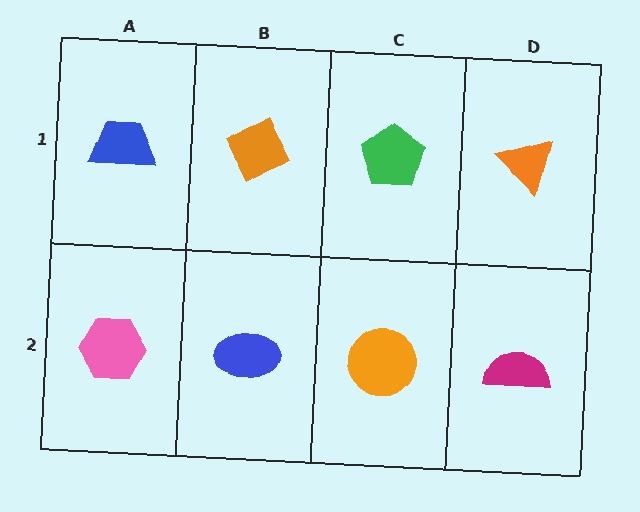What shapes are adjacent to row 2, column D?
An orange triangle (row 1, column D), an orange circle (row 2, column C).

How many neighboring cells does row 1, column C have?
3.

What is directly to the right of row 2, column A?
A blue ellipse.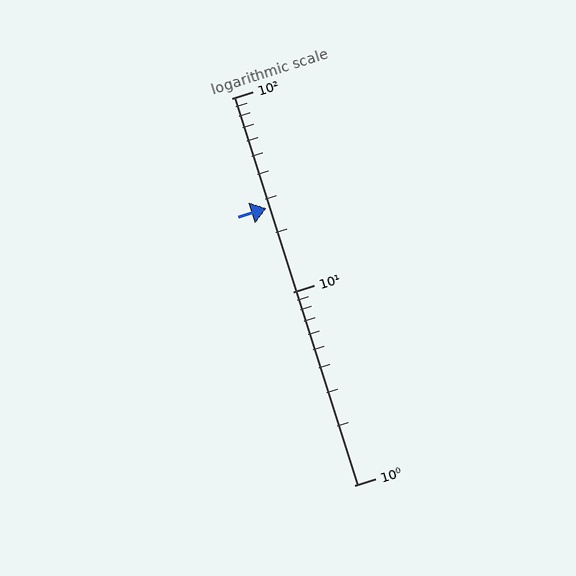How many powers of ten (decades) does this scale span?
The scale spans 2 decades, from 1 to 100.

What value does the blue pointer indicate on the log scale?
The pointer indicates approximately 27.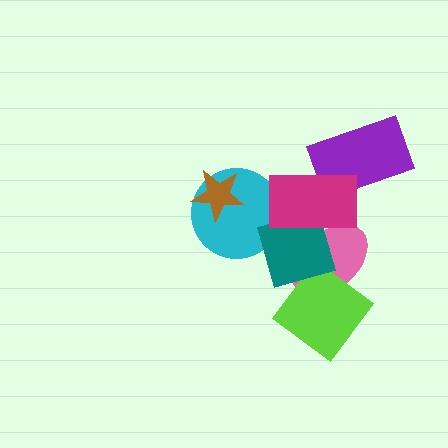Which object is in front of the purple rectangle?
The magenta rectangle is in front of the purple rectangle.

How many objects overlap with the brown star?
1 object overlaps with the brown star.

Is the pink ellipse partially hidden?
Yes, it is partially covered by another shape.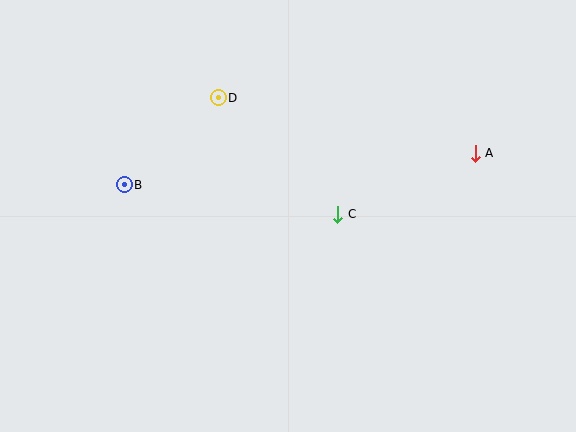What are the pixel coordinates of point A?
Point A is at (475, 153).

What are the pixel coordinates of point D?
Point D is at (218, 98).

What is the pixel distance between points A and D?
The distance between A and D is 263 pixels.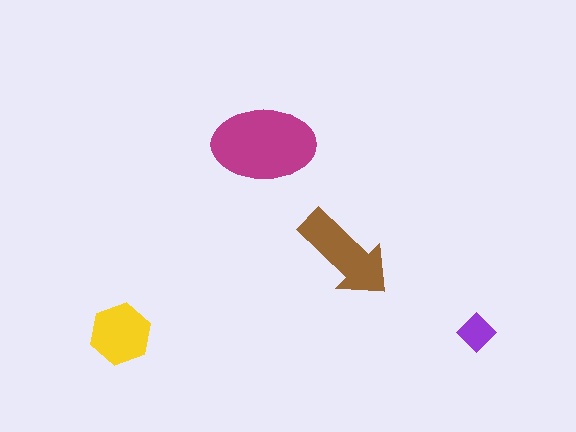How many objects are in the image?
There are 4 objects in the image.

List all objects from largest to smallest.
The magenta ellipse, the brown arrow, the yellow hexagon, the purple diamond.